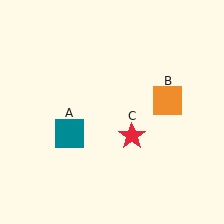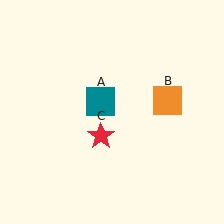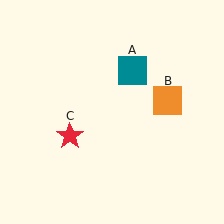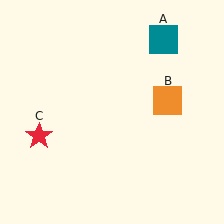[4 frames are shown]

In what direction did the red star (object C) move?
The red star (object C) moved left.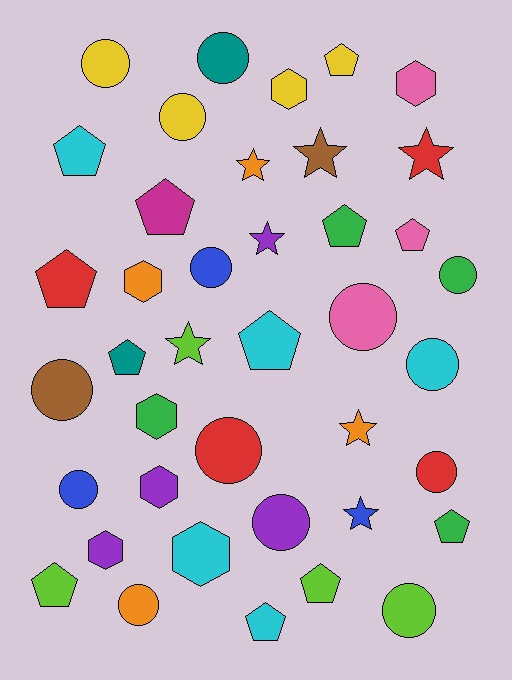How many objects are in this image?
There are 40 objects.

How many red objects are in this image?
There are 4 red objects.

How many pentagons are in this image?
There are 12 pentagons.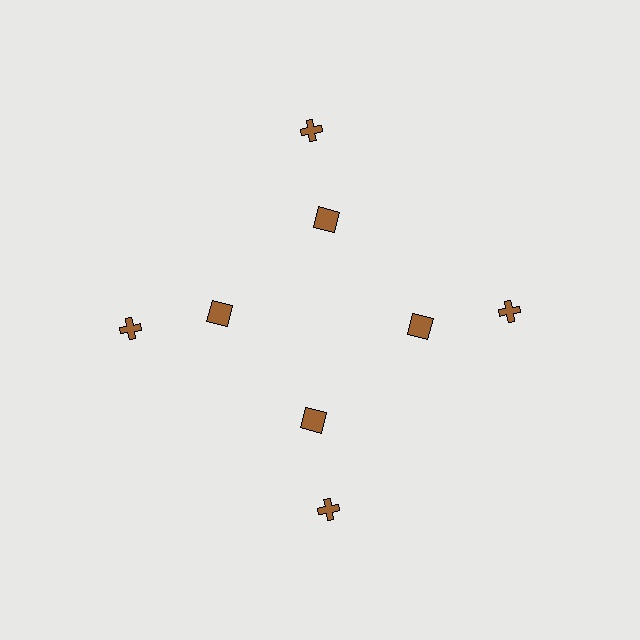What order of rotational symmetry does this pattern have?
This pattern has 4-fold rotational symmetry.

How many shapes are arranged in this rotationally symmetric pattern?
There are 8 shapes, arranged in 4 groups of 2.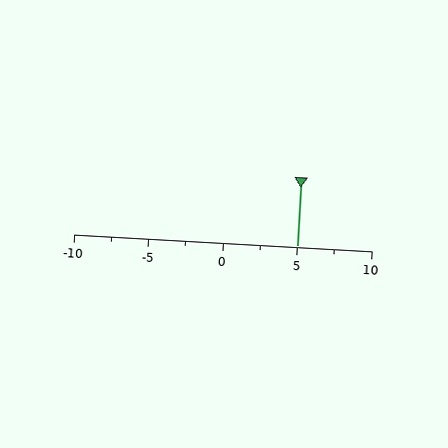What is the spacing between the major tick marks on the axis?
The major ticks are spaced 5 apart.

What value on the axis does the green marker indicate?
The marker indicates approximately 5.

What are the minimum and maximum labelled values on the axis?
The axis runs from -10 to 10.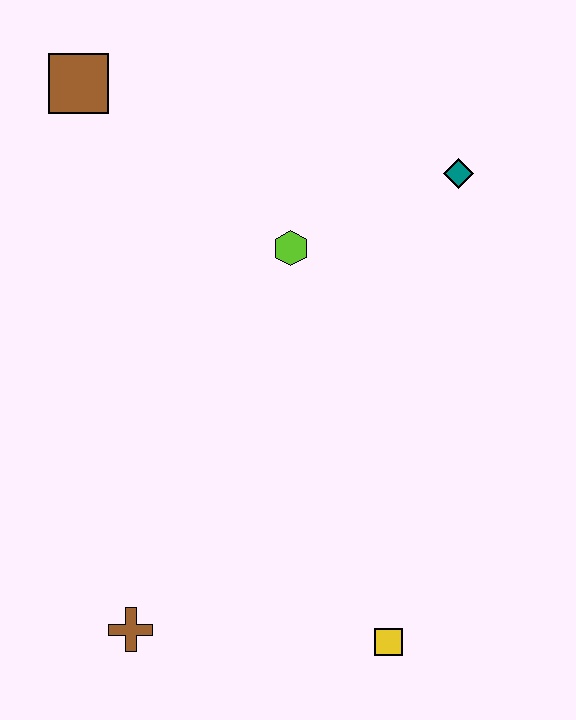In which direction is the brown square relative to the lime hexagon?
The brown square is to the left of the lime hexagon.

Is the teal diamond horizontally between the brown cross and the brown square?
No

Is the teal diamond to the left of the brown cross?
No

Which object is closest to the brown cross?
The yellow square is closest to the brown cross.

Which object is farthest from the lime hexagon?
The brown cross is farthest from the lime hexagon.